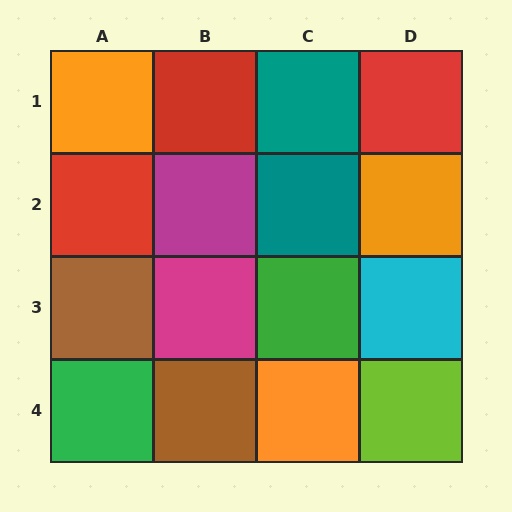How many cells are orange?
3 cells are orange.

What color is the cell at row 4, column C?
Orange.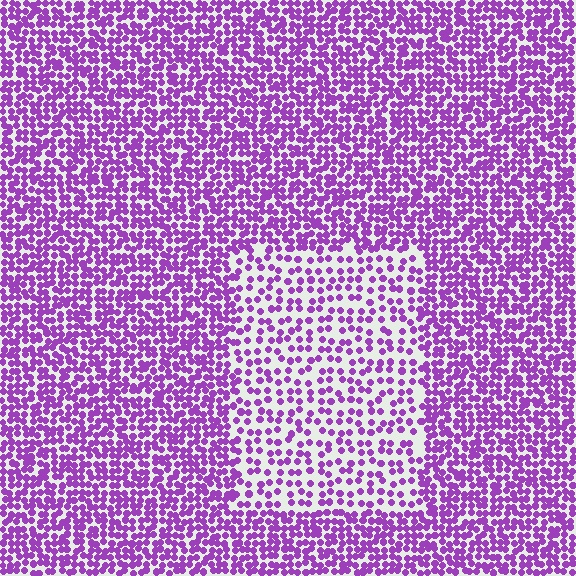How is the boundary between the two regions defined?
The boundary is defined by a change in element density (approximately 2.0x ratio). All elements are the same color, size, and shape.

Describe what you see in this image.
The image contains small purple elements arranged at two different densities. A rectangle-shaped region is visible where the elements are less densely packed than the surrounding area.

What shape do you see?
I see a rectangle.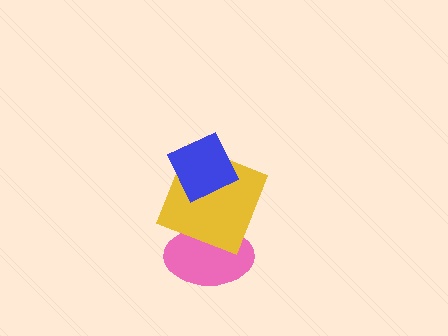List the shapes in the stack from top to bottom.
From top to bottom: the blue diamond, the yellow square, the pink ellipse.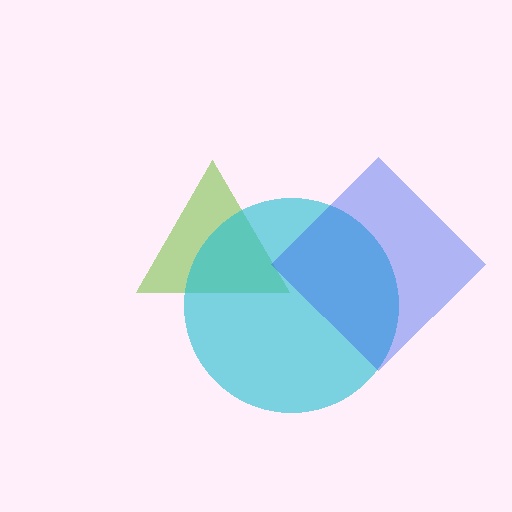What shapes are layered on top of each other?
The layered shapes are: a lime triangle, a cyan circle, a blue diamond.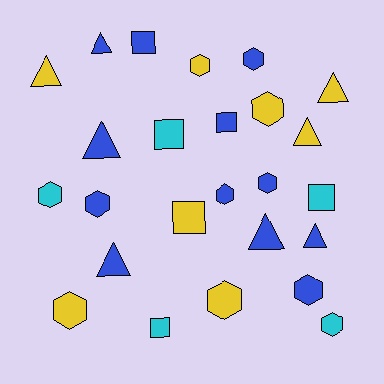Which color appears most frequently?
Blue, with 12 objects.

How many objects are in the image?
There are 25 objects.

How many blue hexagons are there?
There are 5 blue hexagons.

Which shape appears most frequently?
Hexagon, with 11 objects.